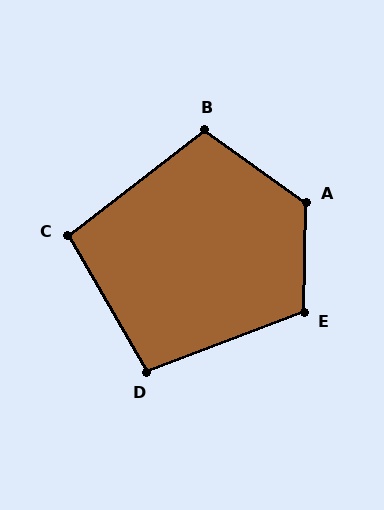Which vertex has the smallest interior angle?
C, at approximately 98 degrees.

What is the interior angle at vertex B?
Approximately 107 degrees (obtuse).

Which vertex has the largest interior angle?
A, at approximately 124 degrees.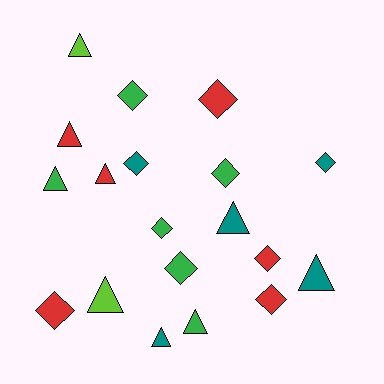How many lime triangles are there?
There are 2 lime triangles.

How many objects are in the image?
There are 19 objects.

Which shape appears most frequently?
Diamond, with 10 objects.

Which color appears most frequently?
Green, with 6 objects.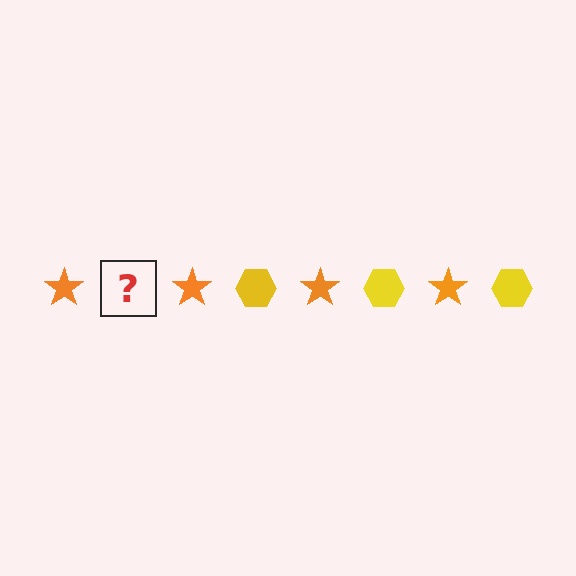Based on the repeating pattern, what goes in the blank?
The blank should be a yellow hexagon.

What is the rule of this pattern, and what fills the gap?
The rule is that the pattern alternates between orange star and yellow hexagon. The gap should be filled with a yellow hexagon.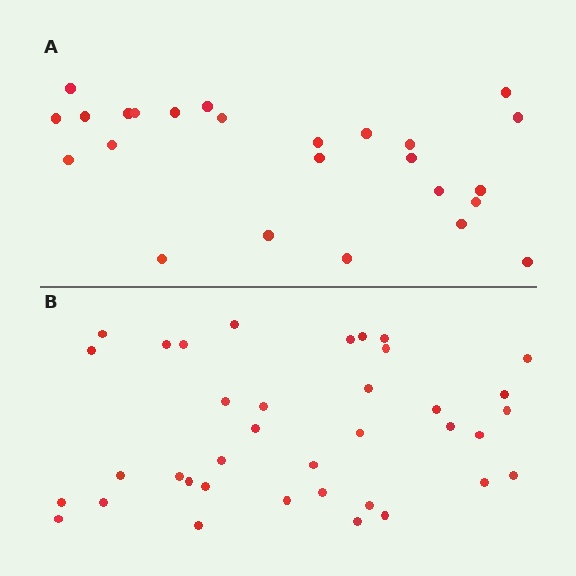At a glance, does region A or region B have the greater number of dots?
Region B (the bottom region) has more dots.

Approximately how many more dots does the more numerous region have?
Region B has roughly 12 or so more dots than region A.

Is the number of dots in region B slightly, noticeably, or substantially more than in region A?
Region B has substantially more. The ratio is roughly 1.5 to 1.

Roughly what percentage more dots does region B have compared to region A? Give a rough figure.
About 50% more.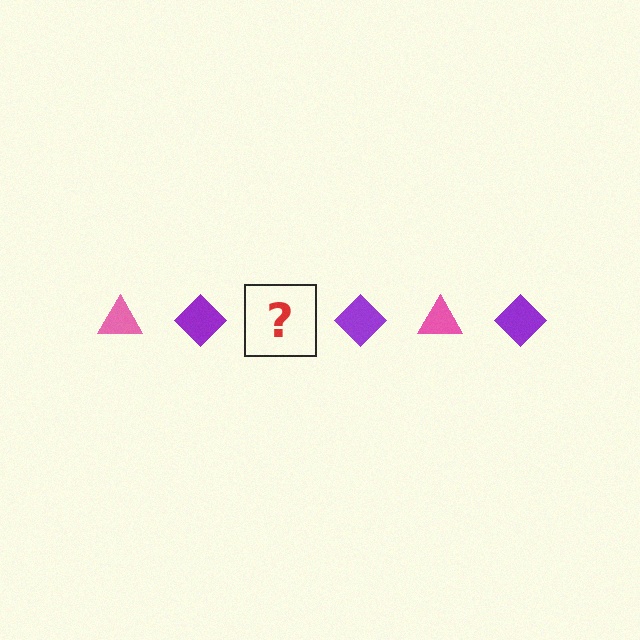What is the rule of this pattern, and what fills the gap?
The rule is that the pattern alternates between pink triangle and purple diamond. The gap should be filled with a pink triangle.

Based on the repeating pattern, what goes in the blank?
The blank should be a pink triangle.